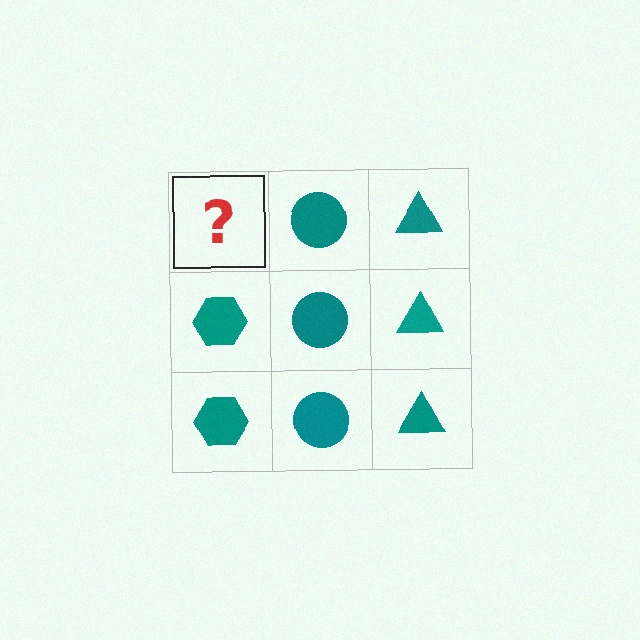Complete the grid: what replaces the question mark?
The question mark should be replaced with a teal hexagon.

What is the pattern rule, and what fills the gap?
The rule is that each column has a consistent shape. The gap should be filled with a teal hexagon.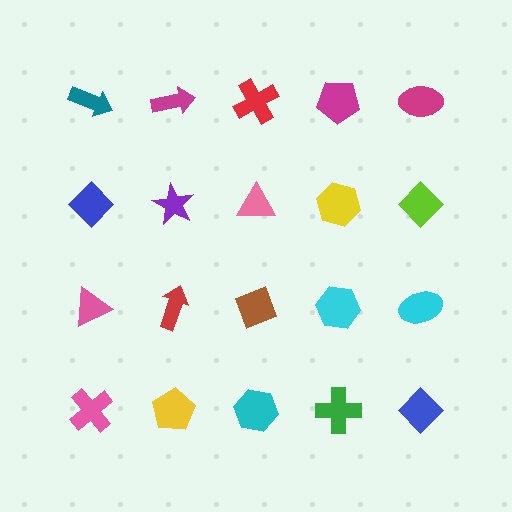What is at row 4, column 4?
A green cross.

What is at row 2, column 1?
A blue diamond.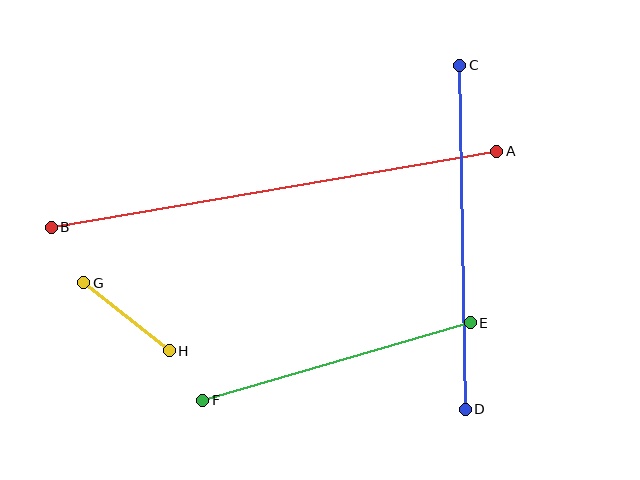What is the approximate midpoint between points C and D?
The midpoint is at approximately (462, 237) pixels.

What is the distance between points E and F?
The distance is approximately 279 pixels.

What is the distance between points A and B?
The distance is approximately 452 pixels.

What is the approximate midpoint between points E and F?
The midpoint is at approximately (337, 361) pixels.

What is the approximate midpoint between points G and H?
The midpoint is at approximately (127, 317) pixels.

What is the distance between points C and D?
The distance is approximately 344 pixels.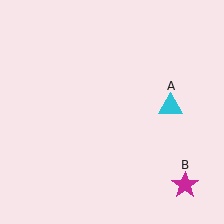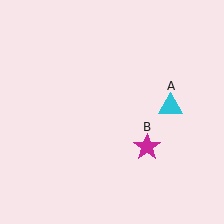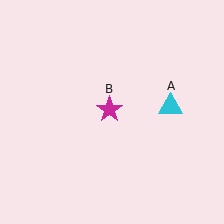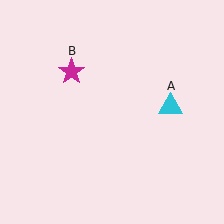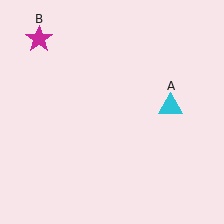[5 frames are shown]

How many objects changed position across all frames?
1 object changed position: magenta star (object B).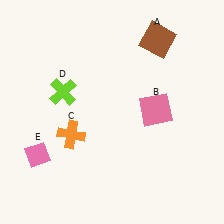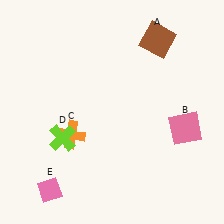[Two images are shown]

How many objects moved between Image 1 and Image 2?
3 objects moved between the two images.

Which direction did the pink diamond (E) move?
The pink diamond (E) moved down.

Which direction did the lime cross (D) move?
The lime cross (D) moved down.